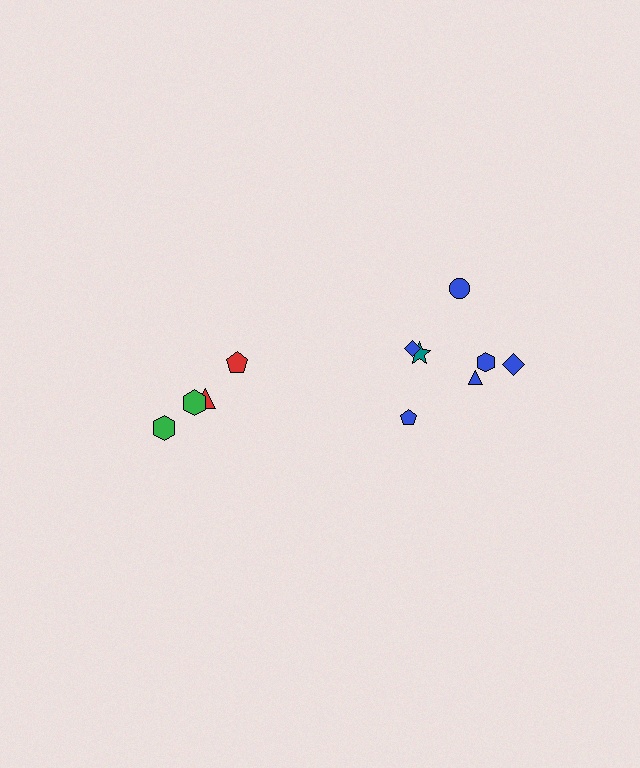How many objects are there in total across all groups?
There are 11 objects.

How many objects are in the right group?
There are 7 objects.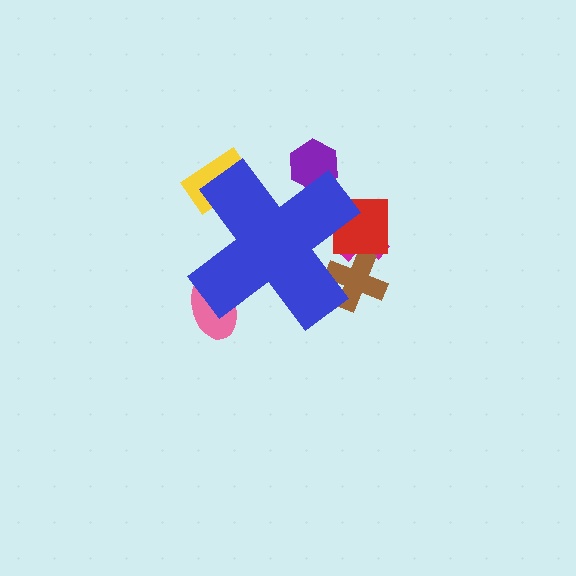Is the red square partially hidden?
Yes, the red square is partially hidden behind the blue cross.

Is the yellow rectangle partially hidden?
Yes, the yellow rectangle is partially hidden behind the blue cross.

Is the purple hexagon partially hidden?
Yes, the purple hexagon is partially hidden behind the blue cross.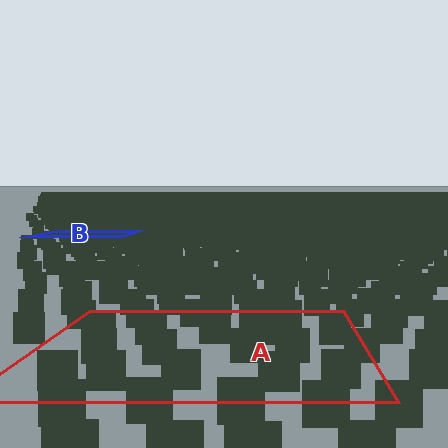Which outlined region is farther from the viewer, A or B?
Region B is farther from the viewer — the texture elements inside it appear smaller and more densely packed.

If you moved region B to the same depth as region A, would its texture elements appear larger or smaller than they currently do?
They would appear larger. At a closer depth, the same texture elements are projected at a bigger on-screen size.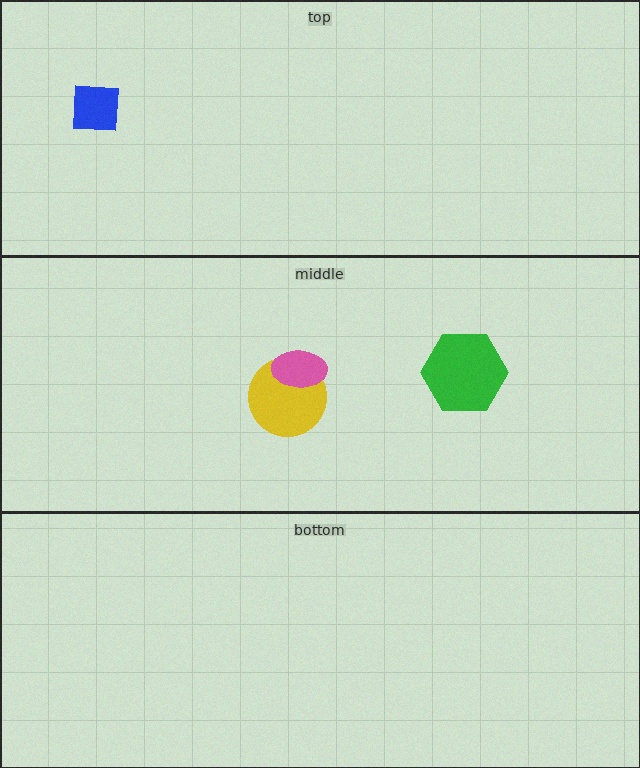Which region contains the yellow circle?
The middle region.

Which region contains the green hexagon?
The middle region.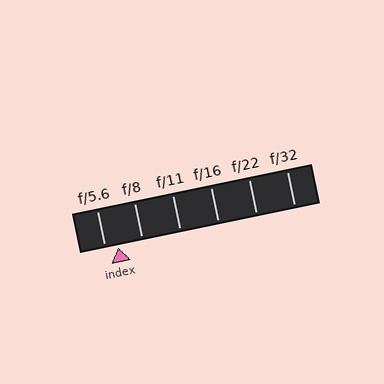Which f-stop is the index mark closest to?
The index mark is closest to f/5.6.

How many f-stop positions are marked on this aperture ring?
There are 6 f-stop positions marked.